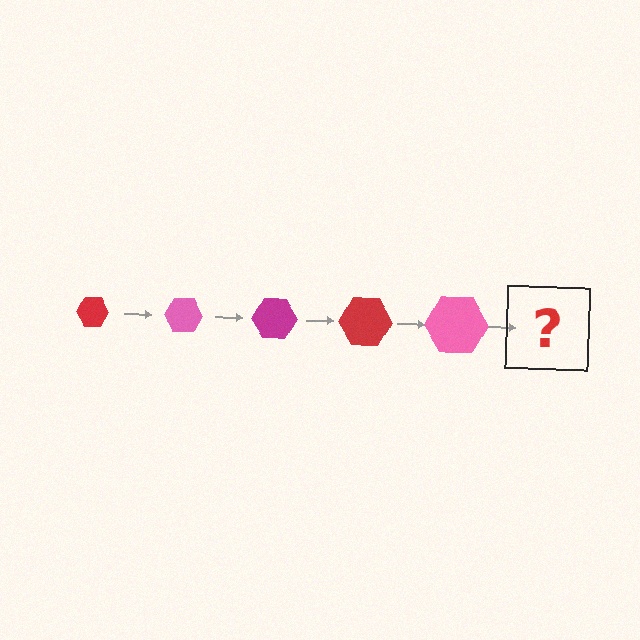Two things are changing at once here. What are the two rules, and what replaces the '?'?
The two rules are that the hexagon grows larger each step and the color cycles through red, pink, and magenta. The '?' should be a magenta hexagon, larger than the previous one.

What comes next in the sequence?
The next element should be a magenta hexagon, larger than the previous one.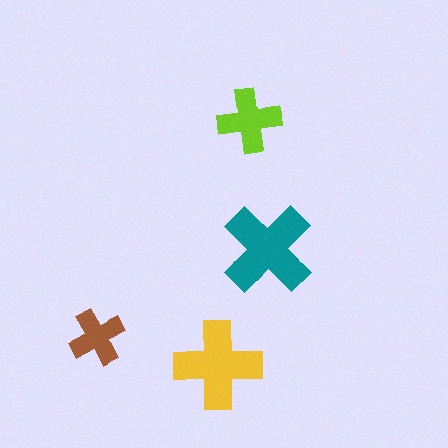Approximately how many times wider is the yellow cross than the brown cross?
About 1.5 times wider.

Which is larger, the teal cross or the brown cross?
The teal one.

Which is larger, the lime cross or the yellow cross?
The yellow one.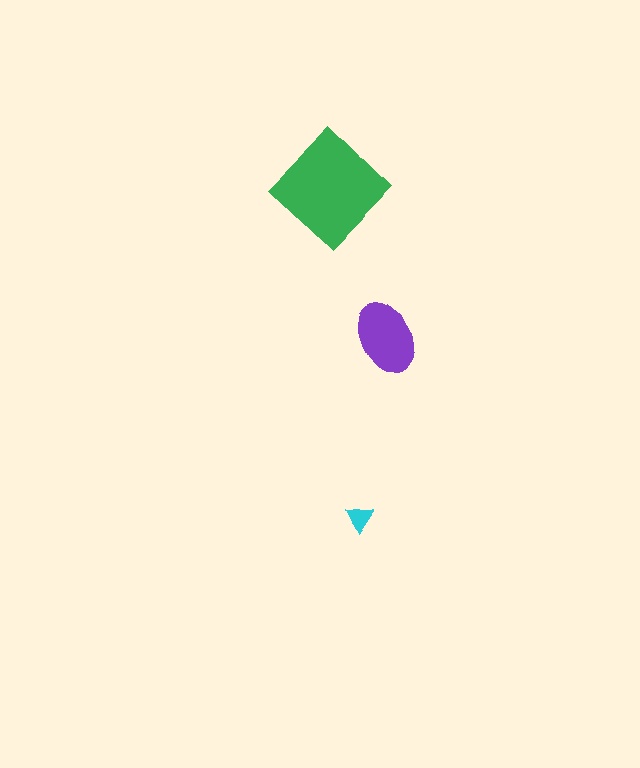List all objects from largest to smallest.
The green diamond, the purple ellipse, the cyan triangle.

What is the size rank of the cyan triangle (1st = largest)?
3rd.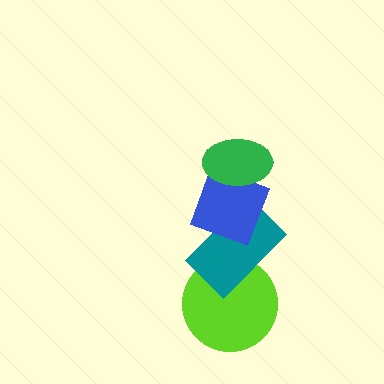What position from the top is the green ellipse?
The green ellipse is 1st from the top.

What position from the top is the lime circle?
The lime circle is 4th from the top.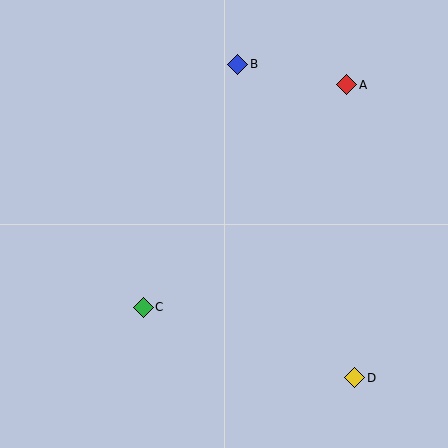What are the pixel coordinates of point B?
Point B is at (238, 64).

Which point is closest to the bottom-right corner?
Point D is closest to the bottom-right corner.